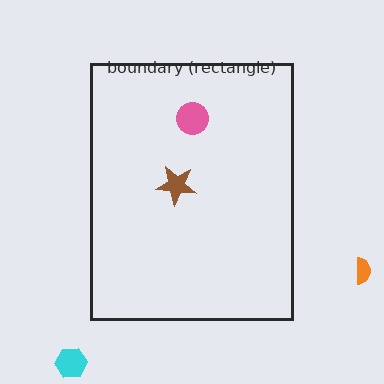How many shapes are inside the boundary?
2 inside, 2 outside.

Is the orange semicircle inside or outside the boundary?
Outside.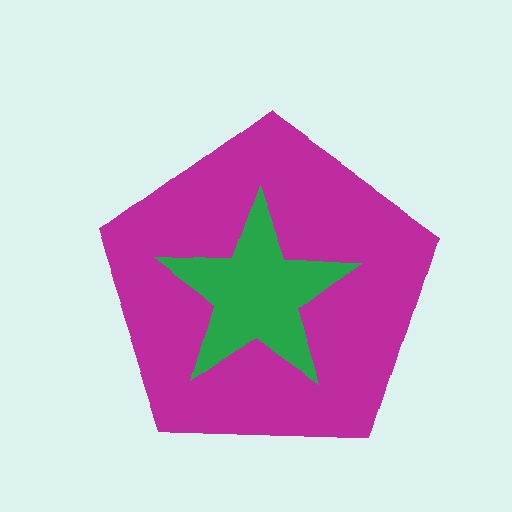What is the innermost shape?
The green star.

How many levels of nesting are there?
2.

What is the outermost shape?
The magenta pentagon.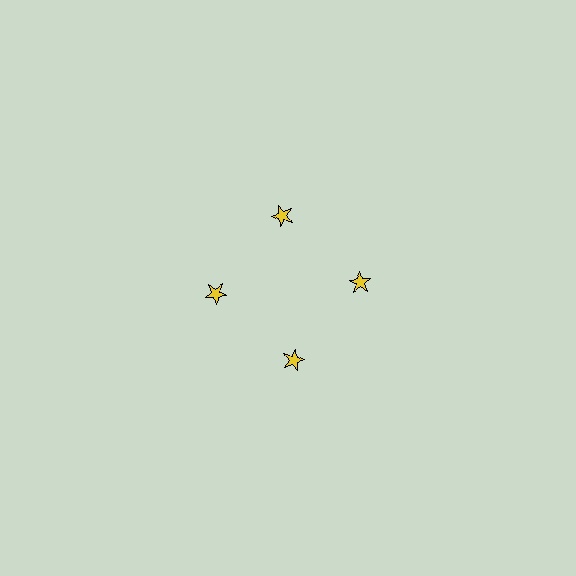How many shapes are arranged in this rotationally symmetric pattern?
There are 4 shapes, arranged in 4 groups of 1.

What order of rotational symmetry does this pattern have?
This pattern has 4-fold rotational symmetry.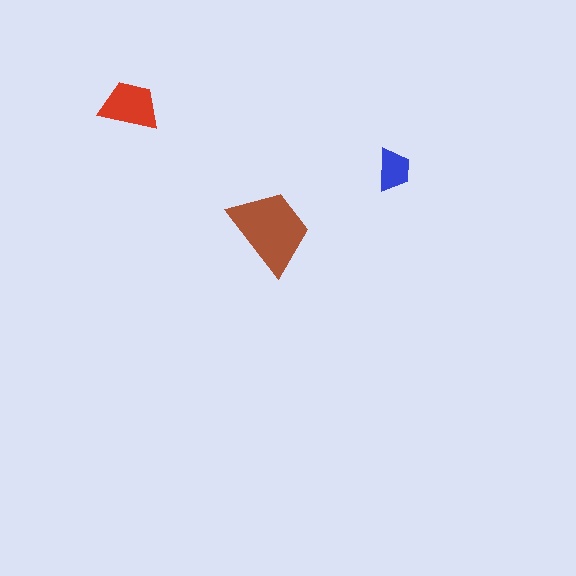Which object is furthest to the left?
The red trapezoid is leftmost.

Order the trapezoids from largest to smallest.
the brown one, the red one, the blue one.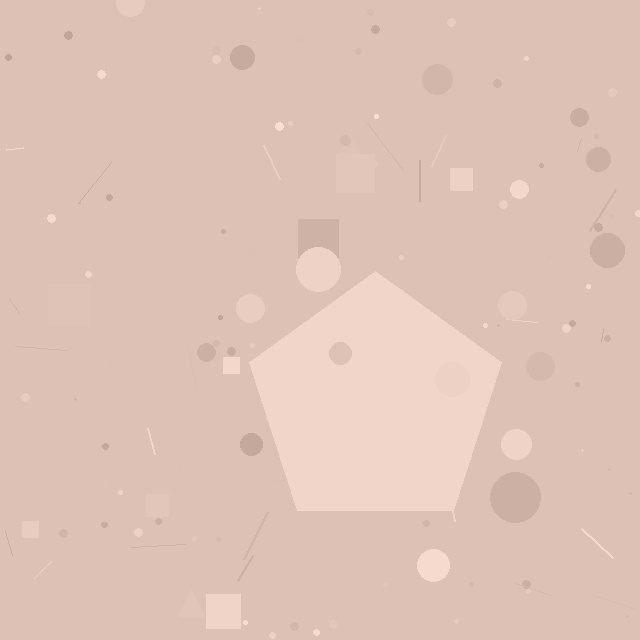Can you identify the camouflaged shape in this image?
The camouflaged shape is a pentagon.